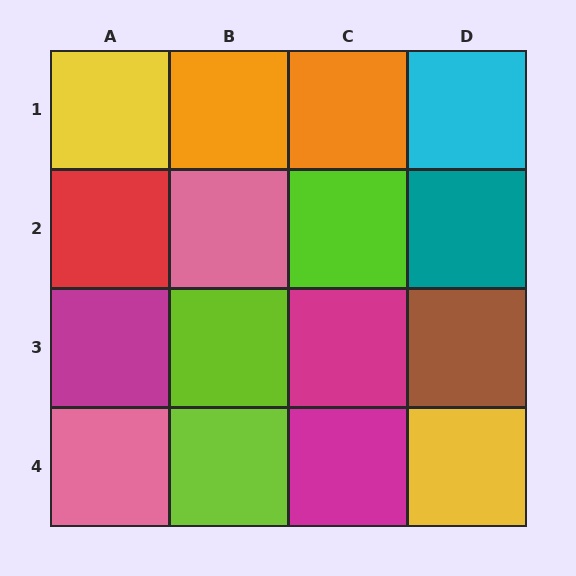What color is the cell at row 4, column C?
Magenta.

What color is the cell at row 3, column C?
Magenta.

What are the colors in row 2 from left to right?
Red, pink, lime, teal.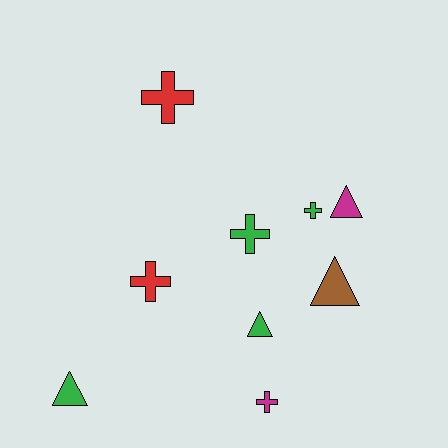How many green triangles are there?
There are 2 green triangles.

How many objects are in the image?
There are 9 objects.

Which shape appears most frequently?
Cross, with 5 objects.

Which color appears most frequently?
Green, with 4 objects.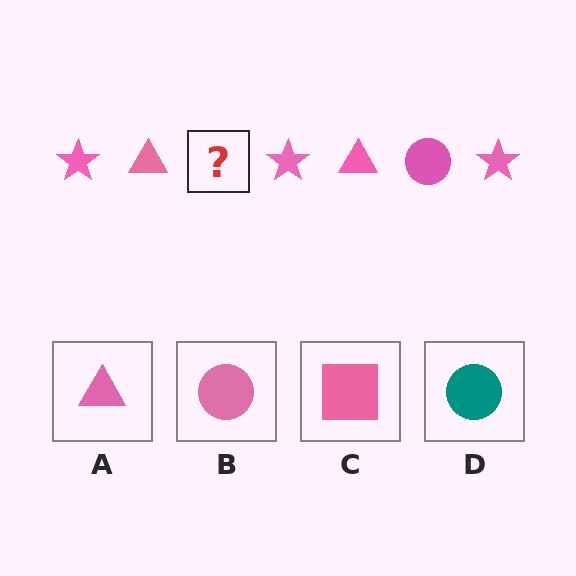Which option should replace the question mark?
Option B.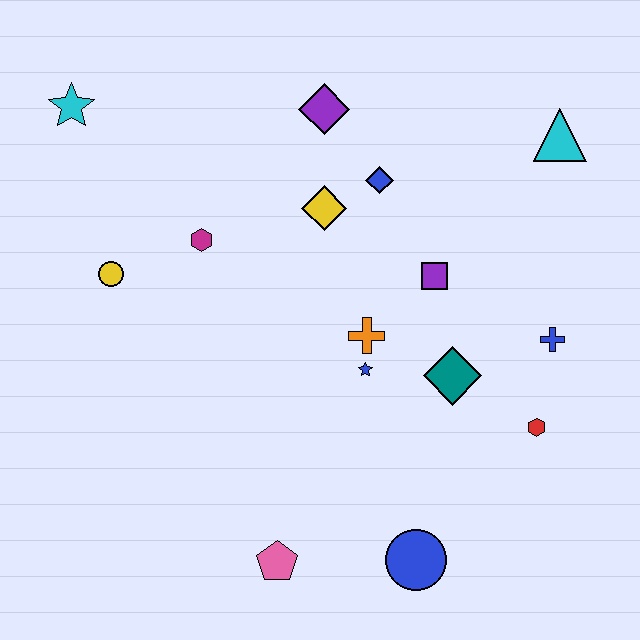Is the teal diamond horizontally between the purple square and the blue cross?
Yes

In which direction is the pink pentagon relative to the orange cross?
The pink pentagon is below the orange cross.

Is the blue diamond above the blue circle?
Yes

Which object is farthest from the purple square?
The cyan star is farthest from the purple square.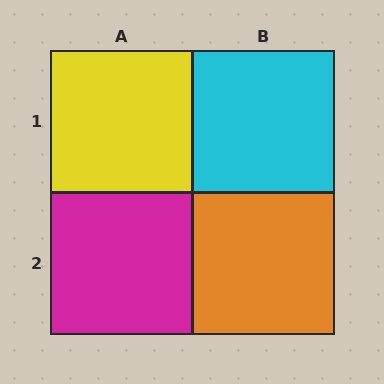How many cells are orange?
1 cell is orange.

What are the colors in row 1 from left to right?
Yellow, cyan.